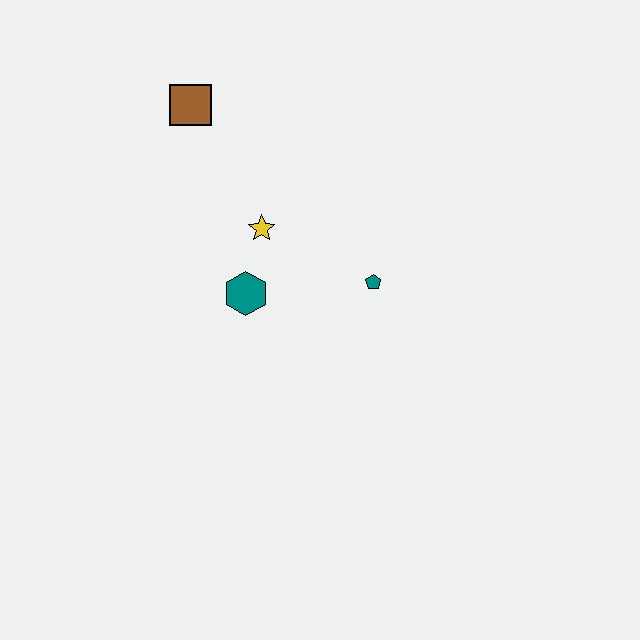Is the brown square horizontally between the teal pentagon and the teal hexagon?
No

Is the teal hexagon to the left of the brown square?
No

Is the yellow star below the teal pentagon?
No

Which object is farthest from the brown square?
The teal pentagon is farthest from the brown square.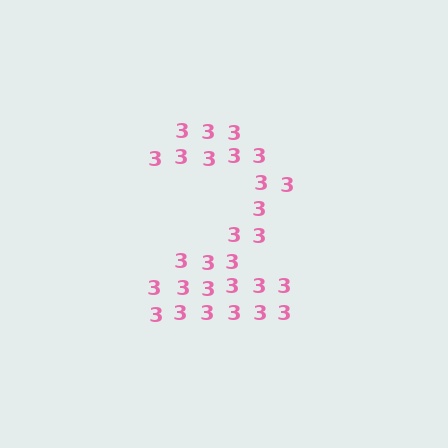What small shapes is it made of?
It is made of small digit 3's.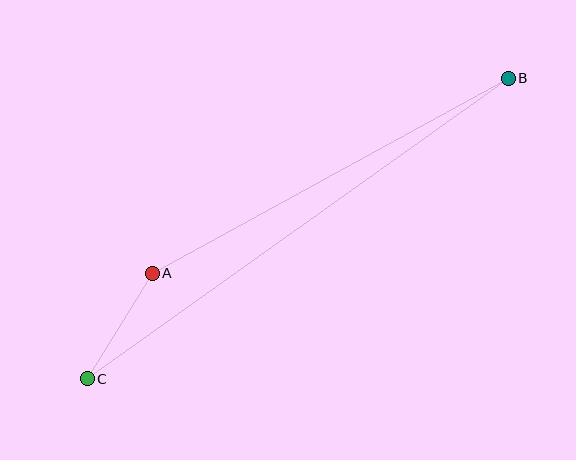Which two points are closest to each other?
Points A and C are closest to each other.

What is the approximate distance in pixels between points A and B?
The distance between A and B is approximately 406 pixels.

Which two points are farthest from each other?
Points B and C are farthest from each other.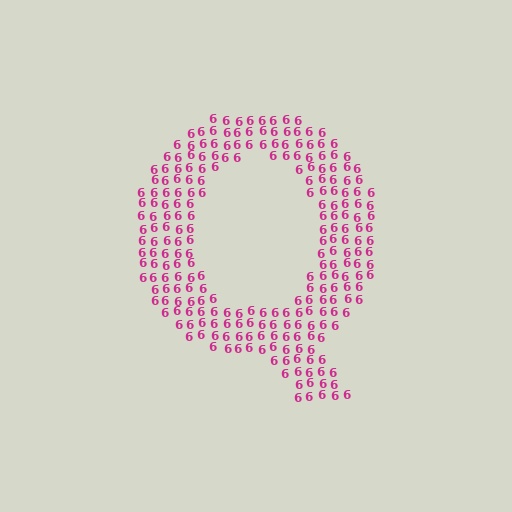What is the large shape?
The large shape is the letter Q.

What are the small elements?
The small elements are digit 6's.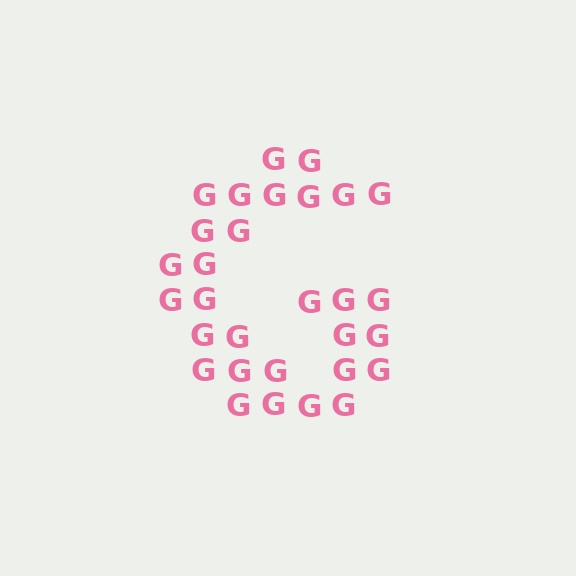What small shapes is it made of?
It is made of small letter G's.